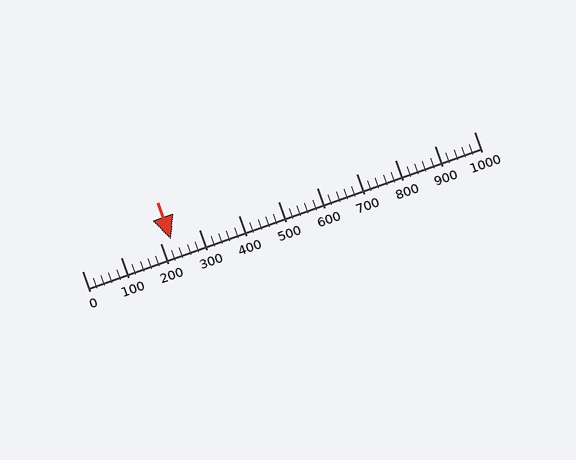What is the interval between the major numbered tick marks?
The major tick marks are spaced 100 units apart.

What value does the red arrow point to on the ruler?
The red arrow points to approximately 226.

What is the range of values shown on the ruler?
The ruler shows values from 0 to 1000.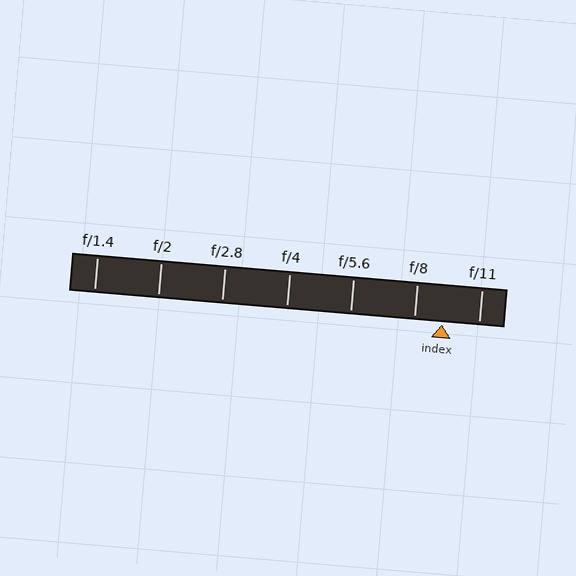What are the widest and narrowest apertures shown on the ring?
The widest aperture shown is f/1.4 and the narrowest is f/11.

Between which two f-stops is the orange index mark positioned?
The index mark is between f/8 and f/11.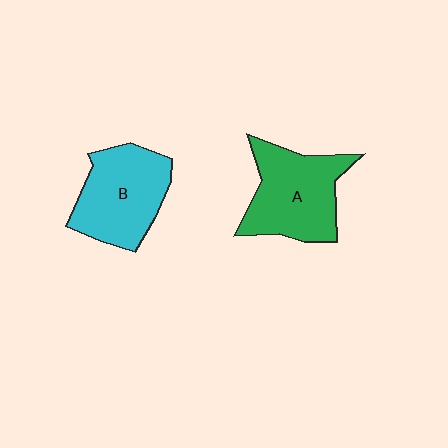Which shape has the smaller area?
Shape B (cyan).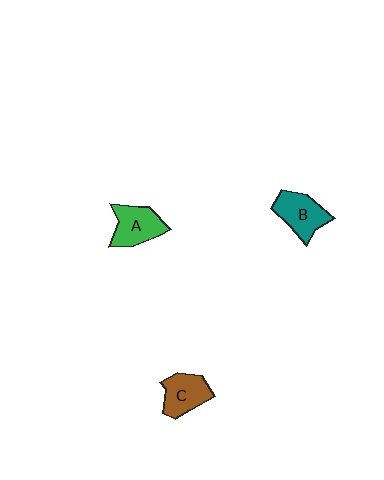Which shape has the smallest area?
Shape C (brown).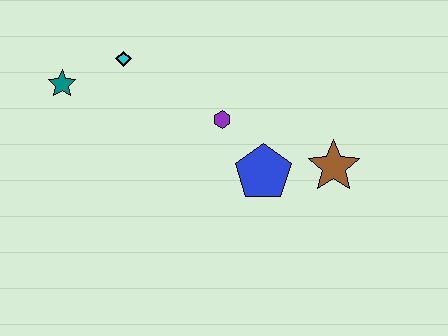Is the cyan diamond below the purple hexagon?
No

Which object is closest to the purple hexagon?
The blue pentagon is closest to the purple hexagon.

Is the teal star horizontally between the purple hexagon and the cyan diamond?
No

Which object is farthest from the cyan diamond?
The brown star is farthest from the cyan diamond.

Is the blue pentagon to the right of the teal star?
Yes